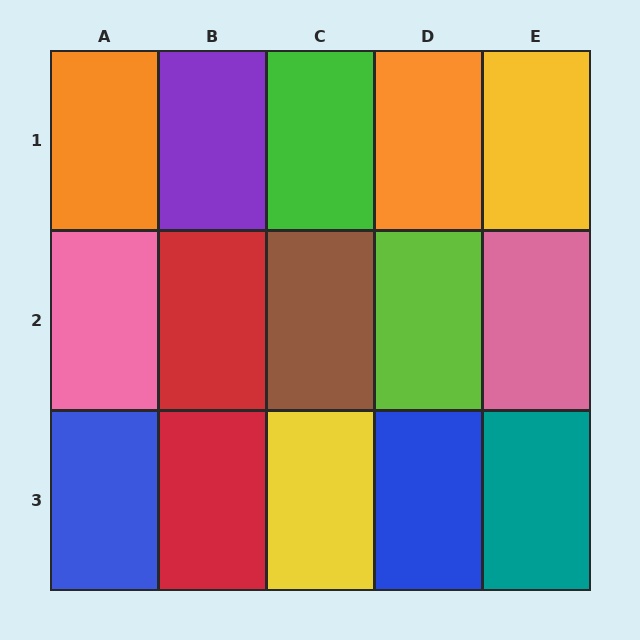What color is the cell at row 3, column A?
Blue.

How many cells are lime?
1 cell is lime.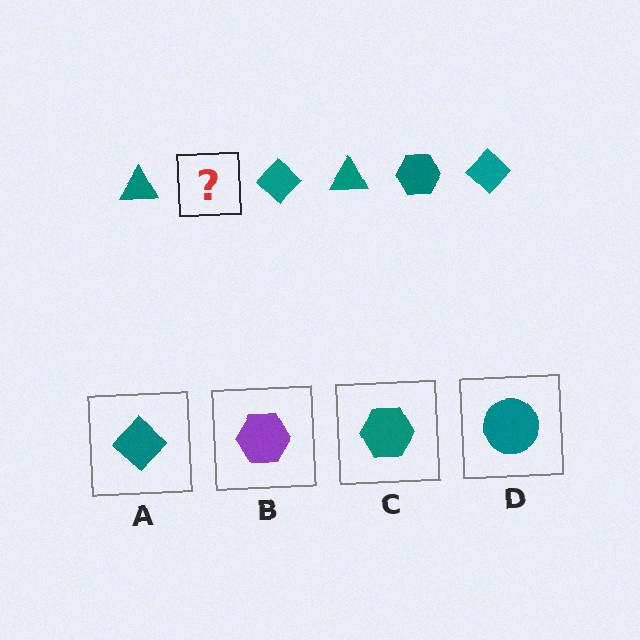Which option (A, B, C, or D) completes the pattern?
C.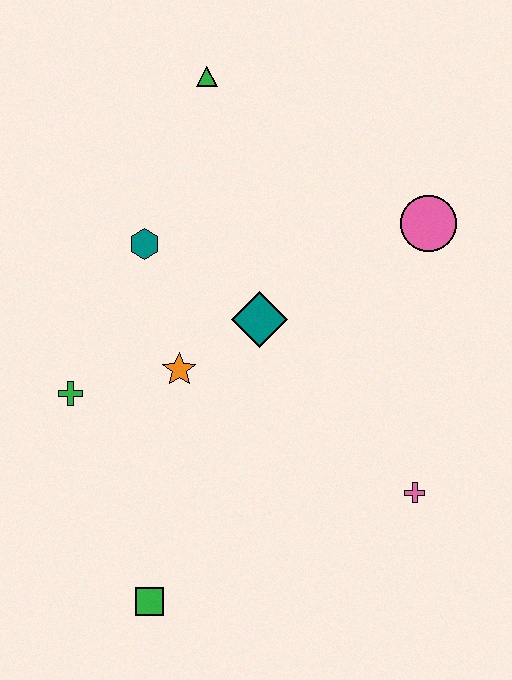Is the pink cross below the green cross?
Yes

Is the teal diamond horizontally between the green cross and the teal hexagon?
No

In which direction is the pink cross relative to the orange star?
The pink cross is to the right of the orange star.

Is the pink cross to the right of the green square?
Yes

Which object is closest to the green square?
The green cross is closest to the green square.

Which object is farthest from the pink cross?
The green triangle is farthest from the pink cross.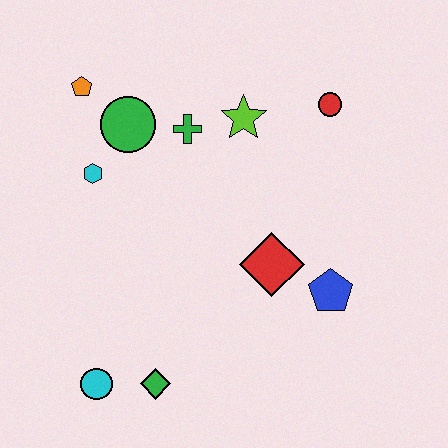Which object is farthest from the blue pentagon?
The orange pentagon is farthest from the blue pentagon.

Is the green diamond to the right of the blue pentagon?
No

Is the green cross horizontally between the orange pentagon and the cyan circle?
No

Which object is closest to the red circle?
The lime star is closest to the red circle.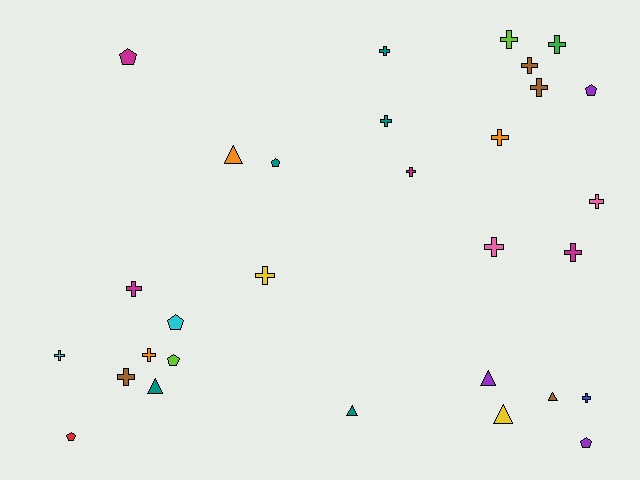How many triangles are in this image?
There are 6 triangles.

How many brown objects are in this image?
There are 4 brown objects.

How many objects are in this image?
There are 30 objects.